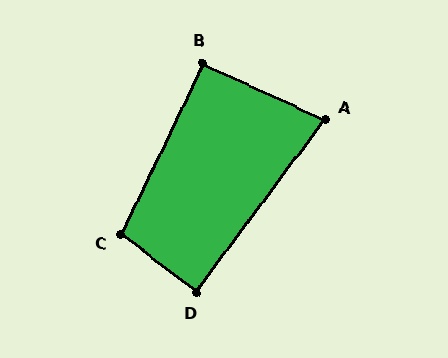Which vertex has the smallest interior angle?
A, at approximately 78 degrees.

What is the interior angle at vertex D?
Approximately 89 degrees (approximately right).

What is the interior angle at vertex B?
Approximately 91 degrees (approximately right).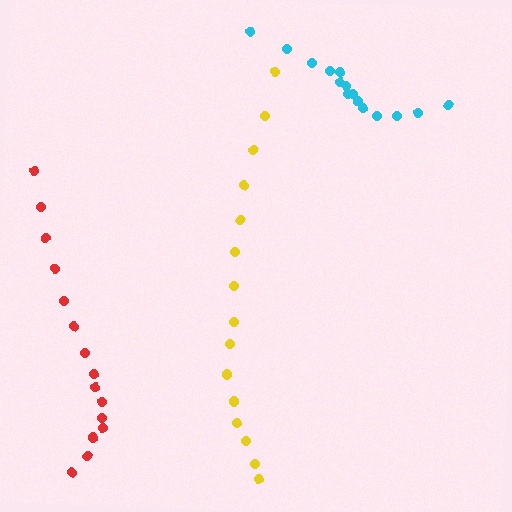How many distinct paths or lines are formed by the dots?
There are 3 distinct paths.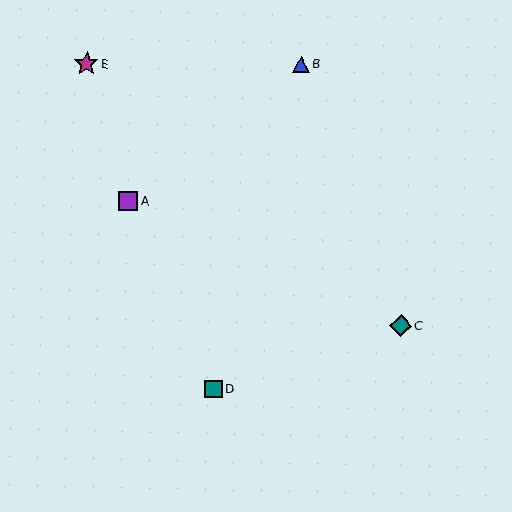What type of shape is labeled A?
Shape A is a purple square.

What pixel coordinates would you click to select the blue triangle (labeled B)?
Click at (301, 64) to select the blue triangle B.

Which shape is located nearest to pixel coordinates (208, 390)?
The teal square (labeled D) at (213, 389) is nearest to that location.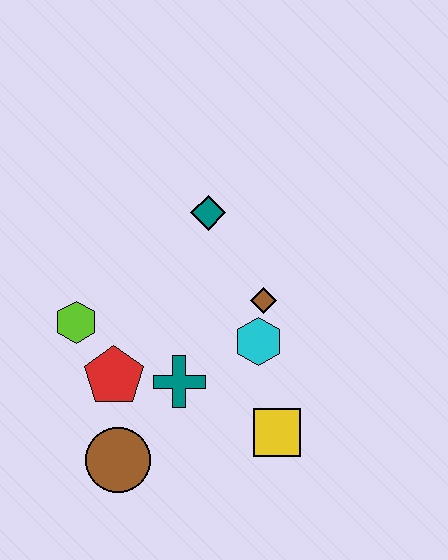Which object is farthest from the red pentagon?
The teal diamond is farthest from the red pentagon.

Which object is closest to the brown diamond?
The cyan hexagon is closest to the brown diamond.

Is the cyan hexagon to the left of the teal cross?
No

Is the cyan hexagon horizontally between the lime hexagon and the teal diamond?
No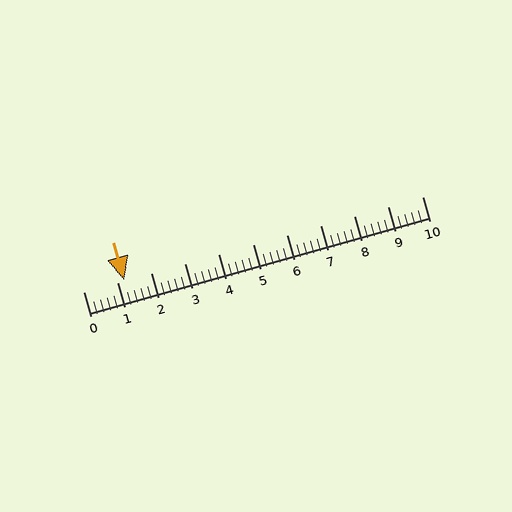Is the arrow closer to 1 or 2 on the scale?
The arrow is closer to 1.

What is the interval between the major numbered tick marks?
The major tick marks are spaced 1 units apart.